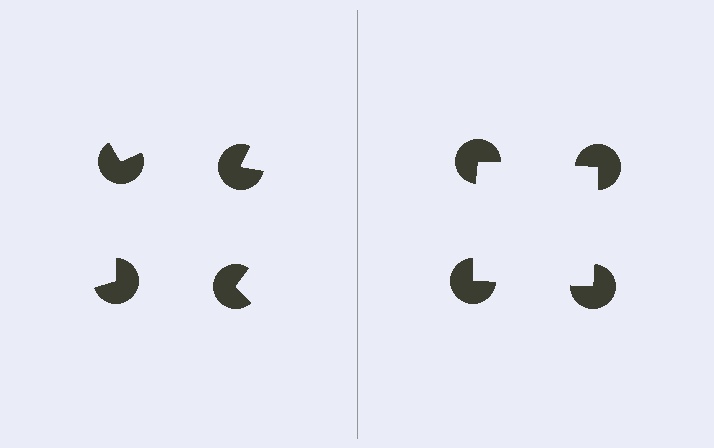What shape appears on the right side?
An illusory square.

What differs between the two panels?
The pac-man discs are positioned identically on both sides; only the wedge orientations differ. On the right they align to a square; on the left they are misaligned.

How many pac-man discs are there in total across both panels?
8 — 4 on each side.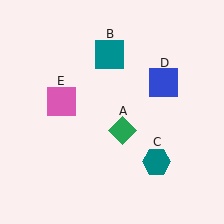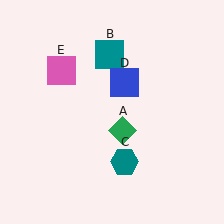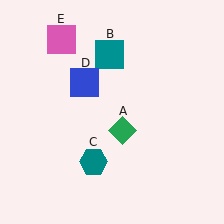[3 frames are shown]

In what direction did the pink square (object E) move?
The pink square (object E) moved up.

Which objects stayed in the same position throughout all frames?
Green diamond (object A) and teal square (object B) remained stationary.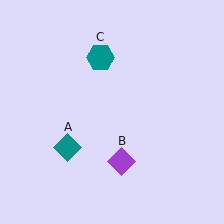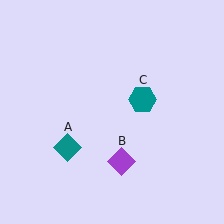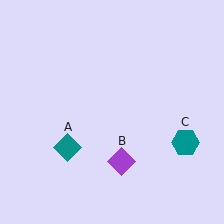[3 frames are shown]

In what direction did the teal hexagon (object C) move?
The teal hexagon (object C) moved down and to the right.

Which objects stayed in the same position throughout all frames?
Teal diamond (object A) and purple diamond (object B) remained stationary.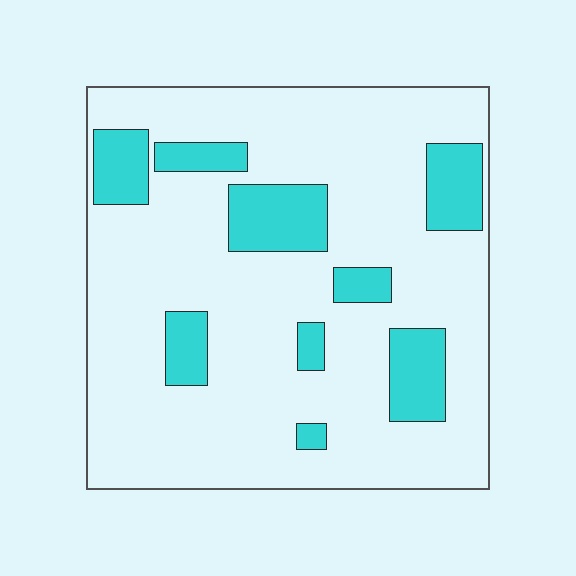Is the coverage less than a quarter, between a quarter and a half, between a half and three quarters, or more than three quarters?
Less than a quarter.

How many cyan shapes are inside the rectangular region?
9.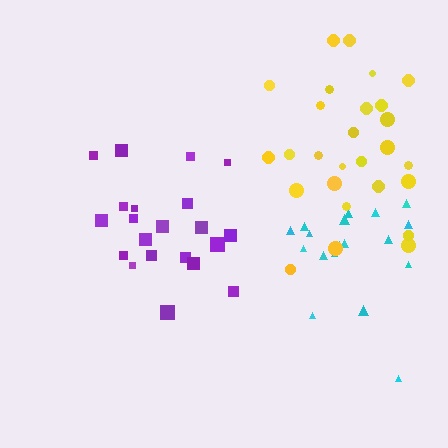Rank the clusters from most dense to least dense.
cyan, purple, yellow.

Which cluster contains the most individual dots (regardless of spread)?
Yellow (27).